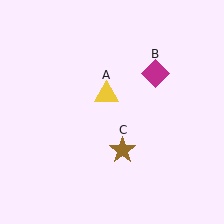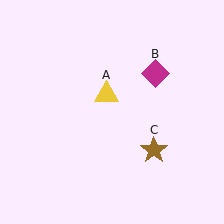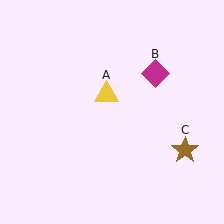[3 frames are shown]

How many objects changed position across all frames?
1 object changed position: brown star (object C).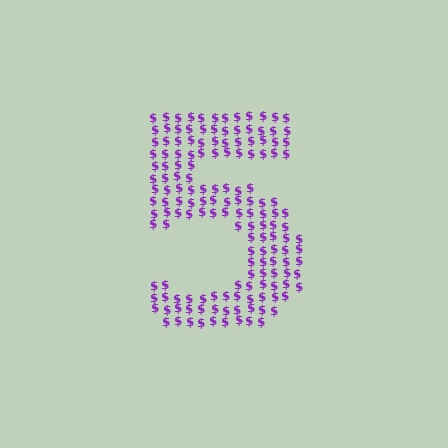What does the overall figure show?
The overall figure shows the digit 5.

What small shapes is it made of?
It is made of small dollar signs.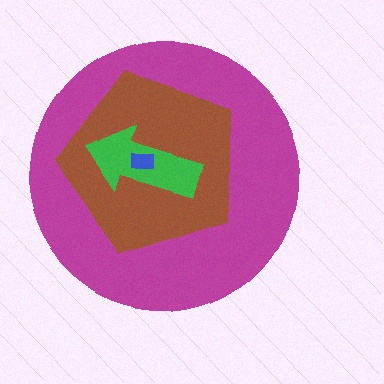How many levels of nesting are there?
4.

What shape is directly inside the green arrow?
The blue rectangle.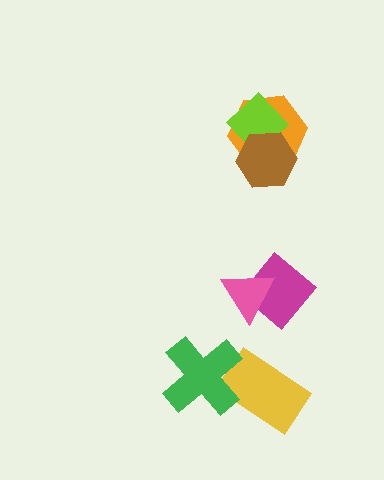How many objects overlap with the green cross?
1 object overlaps with the green cross.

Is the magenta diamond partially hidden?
Yes, it is partially covered by another shape.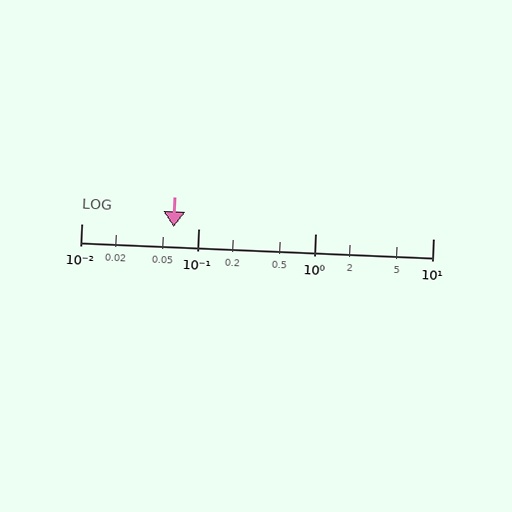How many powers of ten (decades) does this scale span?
The scale spans 3 decades, from 0.01 to 10.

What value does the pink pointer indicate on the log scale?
The pointer indicates approximately 0.061.